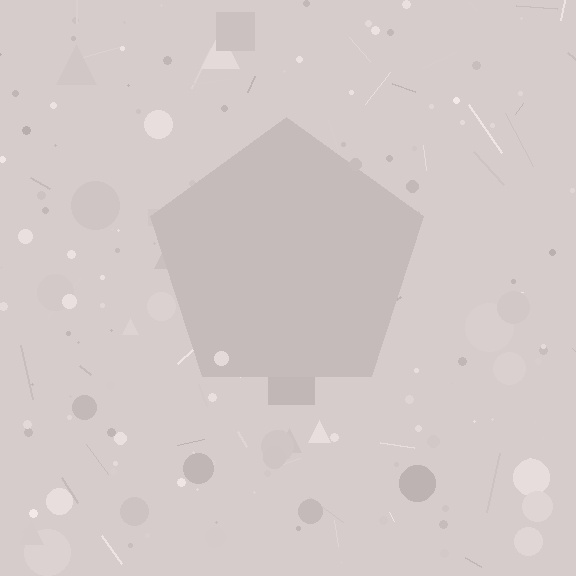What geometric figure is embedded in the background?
A pentagon is embedded in the background.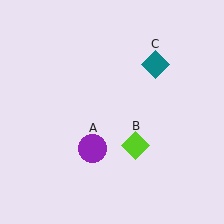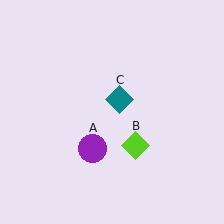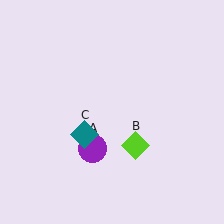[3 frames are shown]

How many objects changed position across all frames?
1 object changed position: teal diamond (object C).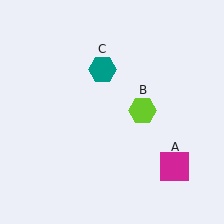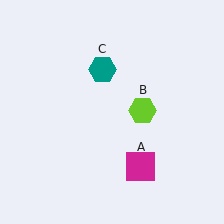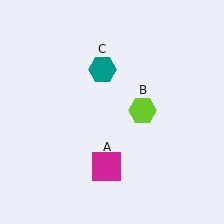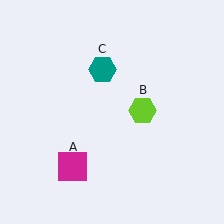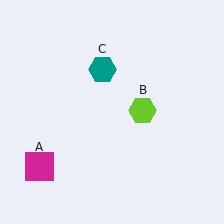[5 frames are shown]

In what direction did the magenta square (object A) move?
The magenta square (object A) moved left.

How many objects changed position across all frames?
1 object changed position: magenta square (object A).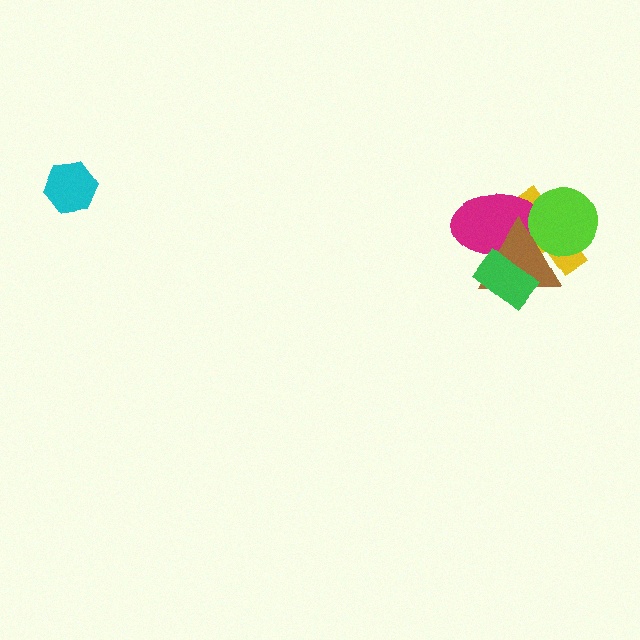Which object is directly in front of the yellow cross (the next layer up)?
The magenta ellipse is directly in front of the yellow cross.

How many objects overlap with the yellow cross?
4 objects overlap with the yellow cross.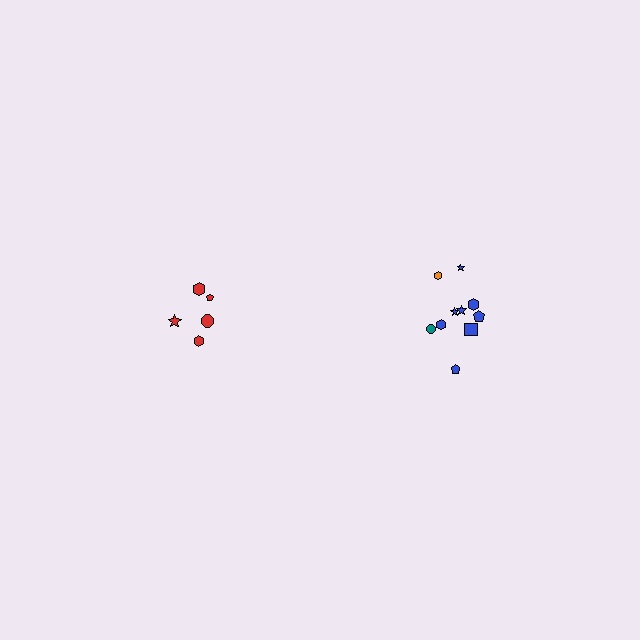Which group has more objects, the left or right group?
The right group.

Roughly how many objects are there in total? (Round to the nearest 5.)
Roughly 15 objects in total.